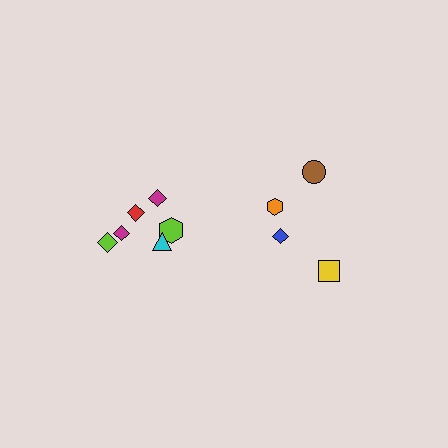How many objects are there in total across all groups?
There are 10 objects.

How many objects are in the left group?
There are 6 objects.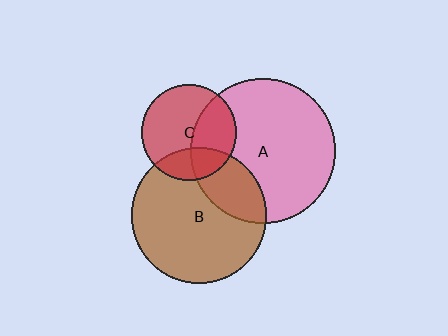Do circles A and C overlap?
Yes.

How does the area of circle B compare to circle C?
Approximately 2.0 times.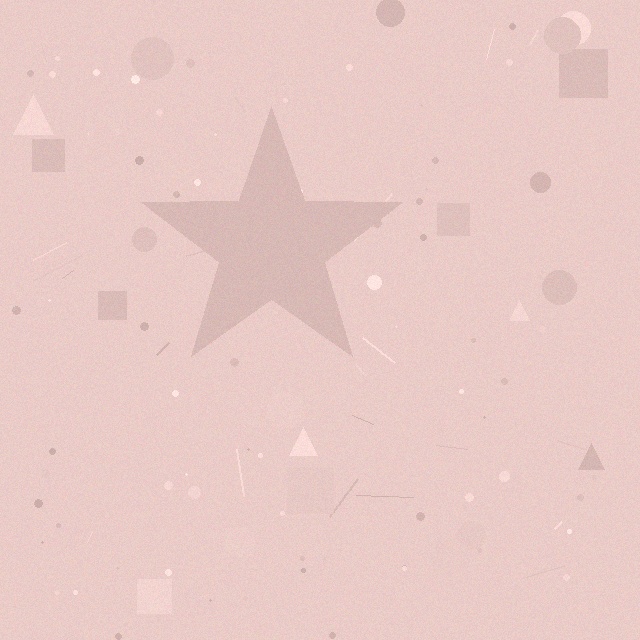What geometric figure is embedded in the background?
A star is embedded in the background.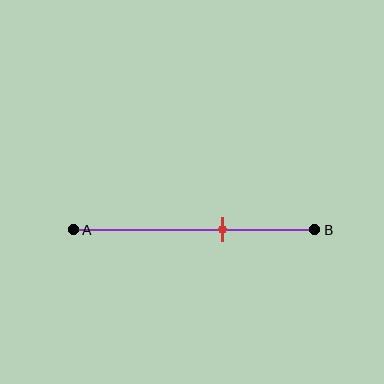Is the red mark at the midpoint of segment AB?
No, the mark is at about 60% from A, not at the 50% midpoint.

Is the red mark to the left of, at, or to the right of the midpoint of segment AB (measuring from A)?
The red mark is to the right of the midpoint of segment AB.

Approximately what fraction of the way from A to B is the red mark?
The red mark is approximately 60% of the way from A to B.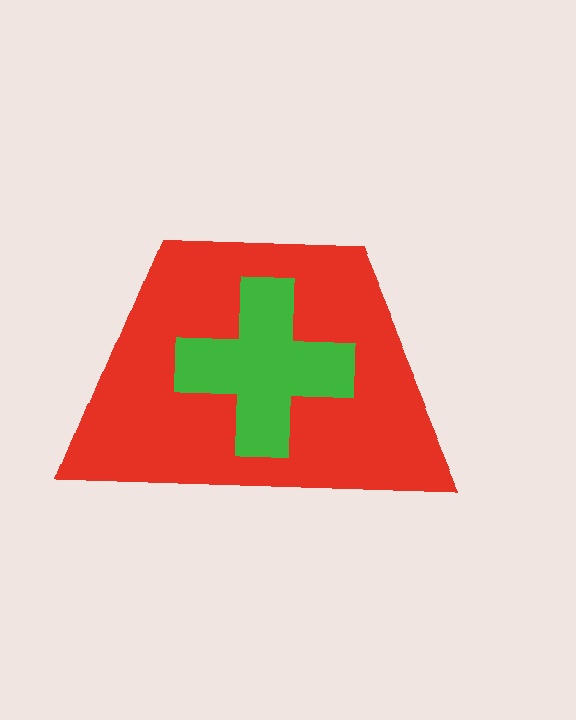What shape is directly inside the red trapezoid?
The green cross.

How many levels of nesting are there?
2.